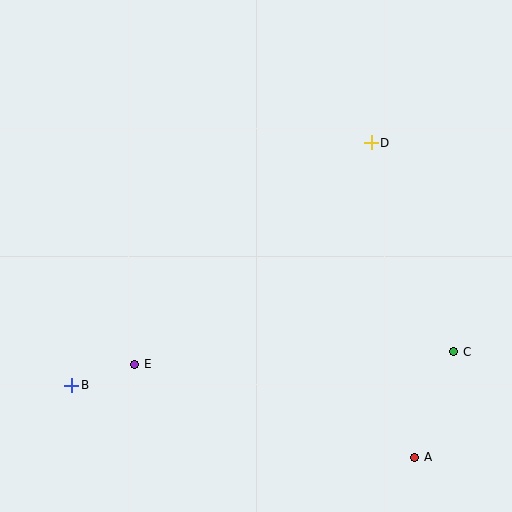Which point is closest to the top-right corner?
Point D is closest to the top-right corner.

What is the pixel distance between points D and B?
The distance between D and B is 386 pixels.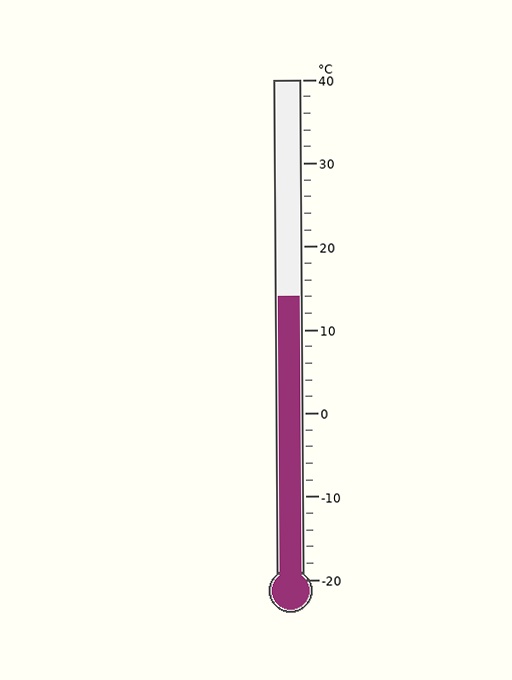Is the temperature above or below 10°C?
The temperature is above 10°C.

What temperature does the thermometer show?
The thermometer shows approximately 14°C.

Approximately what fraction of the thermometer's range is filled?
The thermometer is filled to approximately 55% of its range.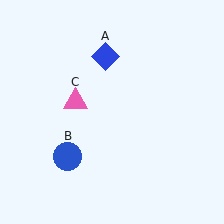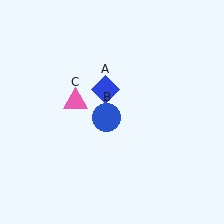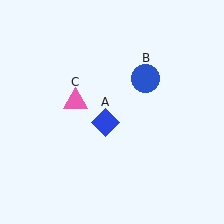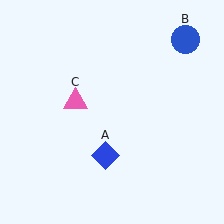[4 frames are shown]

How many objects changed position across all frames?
2 objects changed position: blue diamond (object A), blue circle (object B).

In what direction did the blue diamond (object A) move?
The blue diamond (object A) moved down.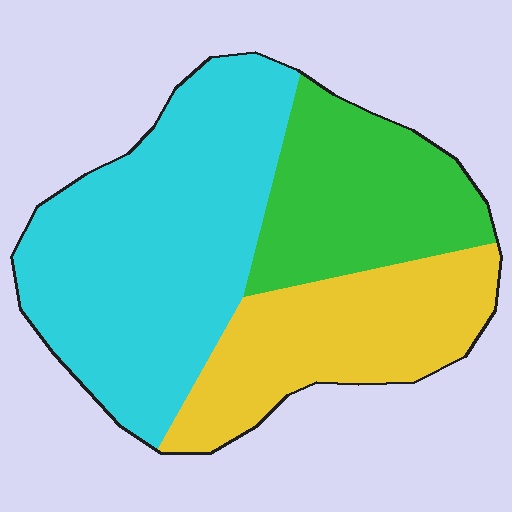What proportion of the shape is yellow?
Yellow takes up about one quarter (1/4) of the shape.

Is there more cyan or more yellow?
Cyan.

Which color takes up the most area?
Cyan, at roughly 50%.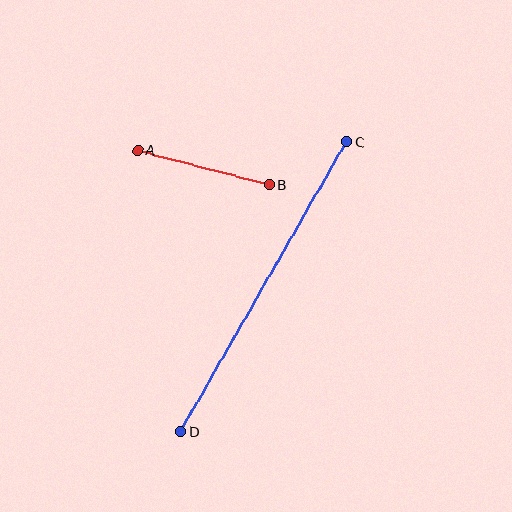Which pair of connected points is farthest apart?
Points C and D are farthest apart.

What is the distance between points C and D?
The distance is approximately 334 pixels.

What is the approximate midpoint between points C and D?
The midpoint is at approximately (264, 287) pixels.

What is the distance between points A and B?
The distance is approximately 136 pixels.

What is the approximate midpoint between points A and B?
The midpoint is at approximately (203, 167) pixels.